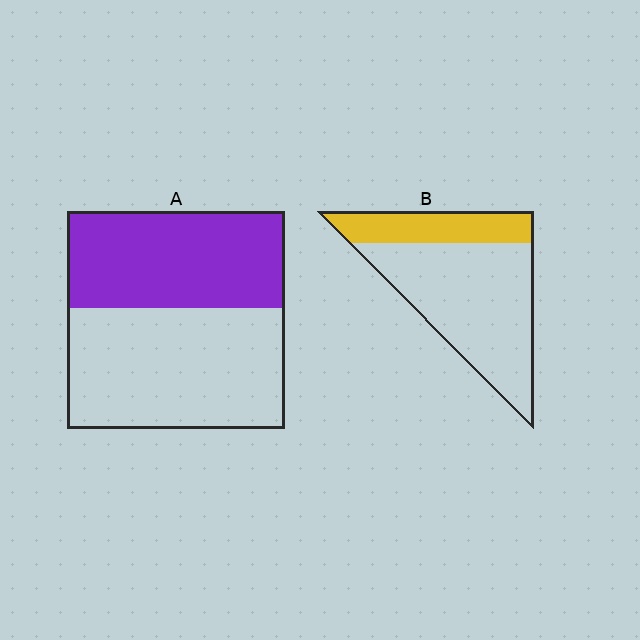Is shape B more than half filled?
No.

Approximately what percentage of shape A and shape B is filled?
A is approximately 45% and B is approximately 25%.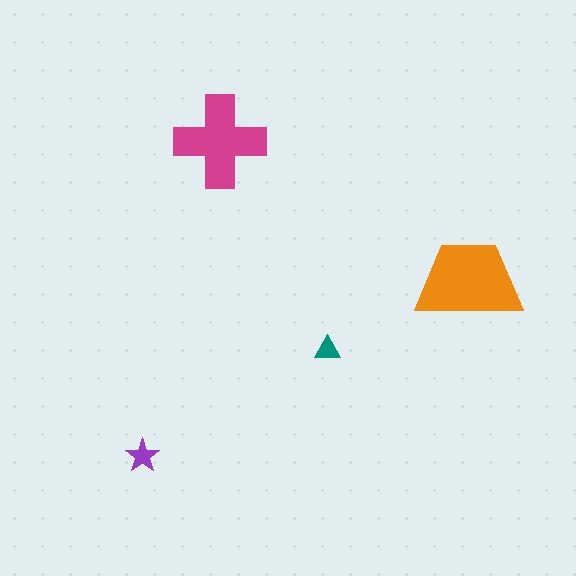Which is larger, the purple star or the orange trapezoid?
The orange trapezoid.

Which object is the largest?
The orange trapezoid.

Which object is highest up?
The magenta cross is topmost.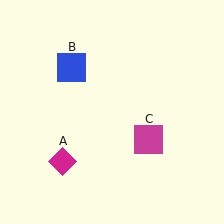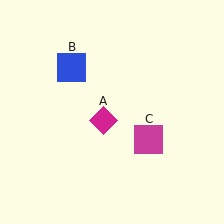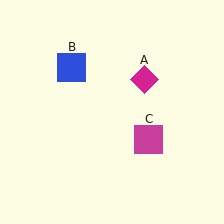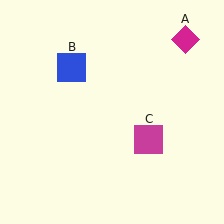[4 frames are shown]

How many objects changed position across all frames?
1 object changed position: magenta diamond (object A).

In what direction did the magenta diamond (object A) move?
The magenta diamond (object A) moved up and to the right.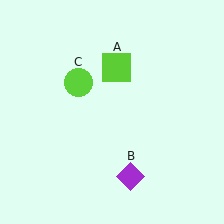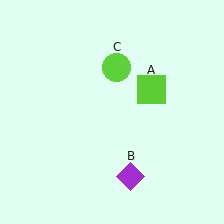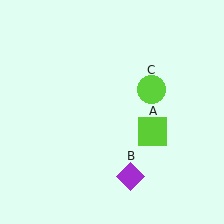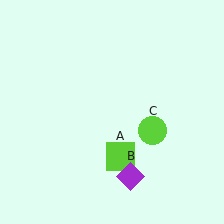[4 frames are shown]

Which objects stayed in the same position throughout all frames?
Purple diamond (object B) remained stationary.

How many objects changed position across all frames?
2 objects changed position: lime square (object A), lime circle (object C).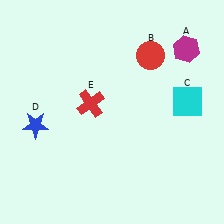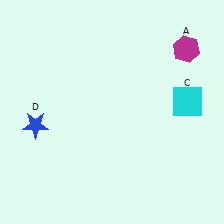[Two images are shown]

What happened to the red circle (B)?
The red circle (B) was removed in Image 2. It was in the top-right area of Image 1.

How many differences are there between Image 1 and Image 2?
There are 2 differences between the two images.